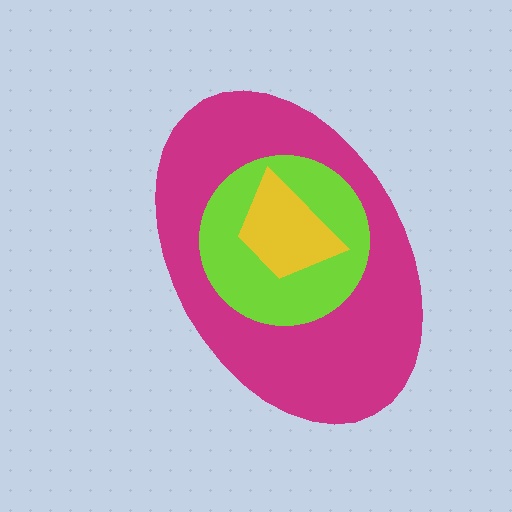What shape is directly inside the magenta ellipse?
The lime circle.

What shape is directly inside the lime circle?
The yellow trapezoid.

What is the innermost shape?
The yellow trapezoid.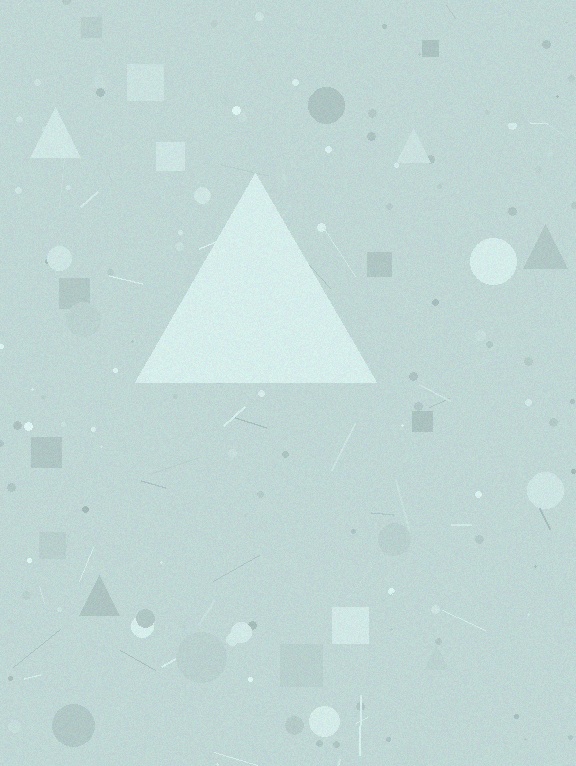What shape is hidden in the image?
A triangle is hidden in the image.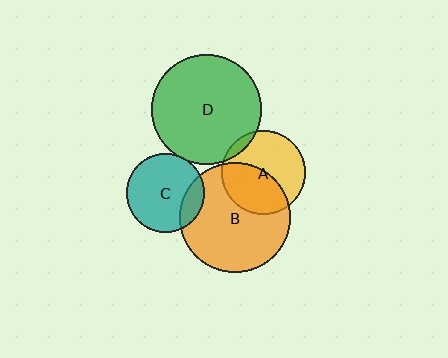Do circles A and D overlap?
Yes.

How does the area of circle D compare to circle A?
Approximately 1.7 times.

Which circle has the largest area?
Circle B (orange).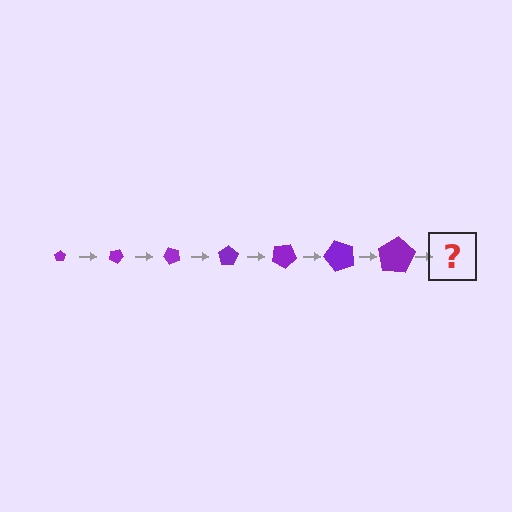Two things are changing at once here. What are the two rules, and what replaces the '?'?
The two rules are that the pentagon grows larger each step and it rotates 25 degrees each step. The '?' should be a pentagon, larger than the previous one and rotated 175 degrees from the start.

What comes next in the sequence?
The next element should be a pentagon, larger than the previous one and rotated 175 degrees from the start.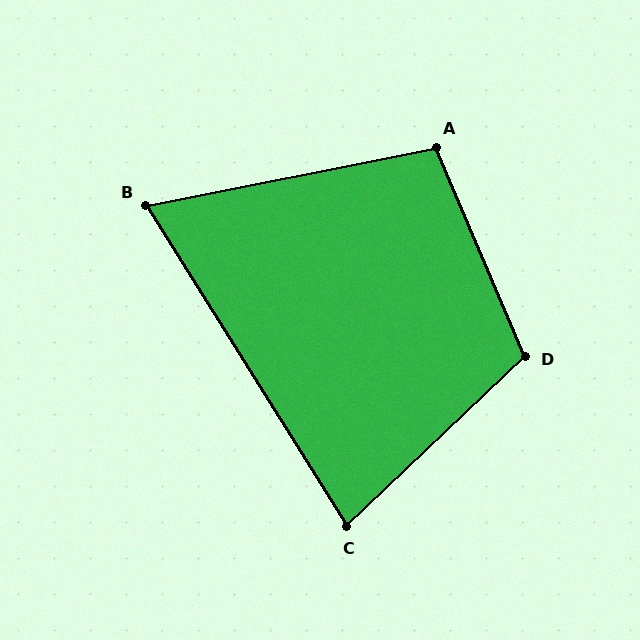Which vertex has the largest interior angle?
D, at approximately 111 degrees.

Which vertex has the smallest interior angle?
B, at approximately 69 degrees.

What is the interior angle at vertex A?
Approximately 102 degrees (obtuse).